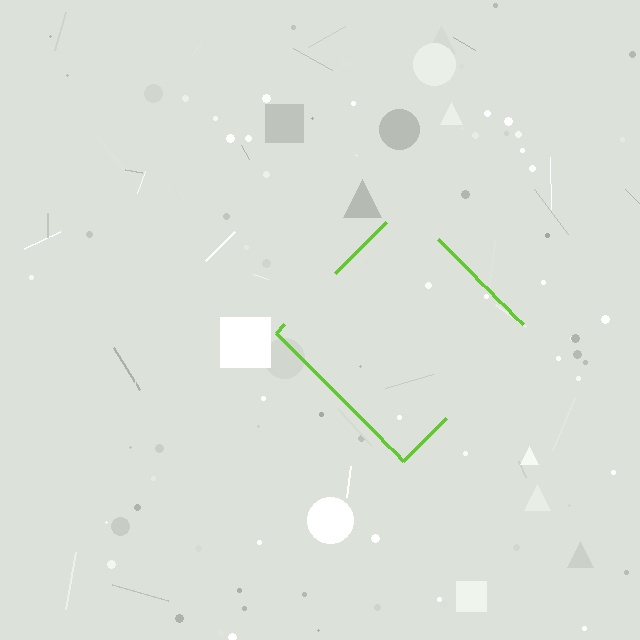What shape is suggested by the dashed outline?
The dashed outline suggests a diamond.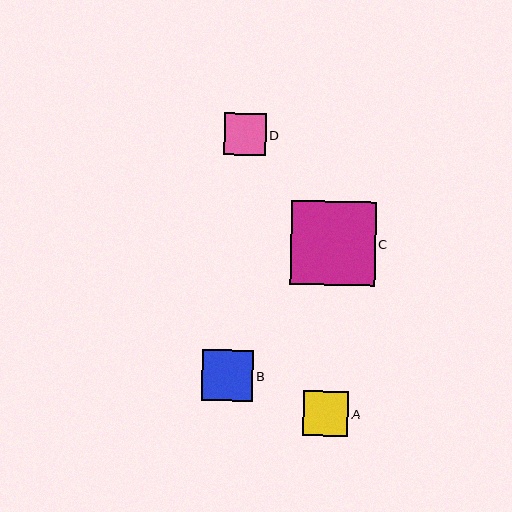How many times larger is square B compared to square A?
Square B is approximately 1.2 times the size of square A.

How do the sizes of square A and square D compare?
Square A and square D are approximately the same size.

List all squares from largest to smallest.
From largest to smallest: C, B, A, D.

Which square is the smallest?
Square D is the smallest with a size of approximately 42 pixels.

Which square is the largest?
Square C is the largest with a size of approximately 85 pixels.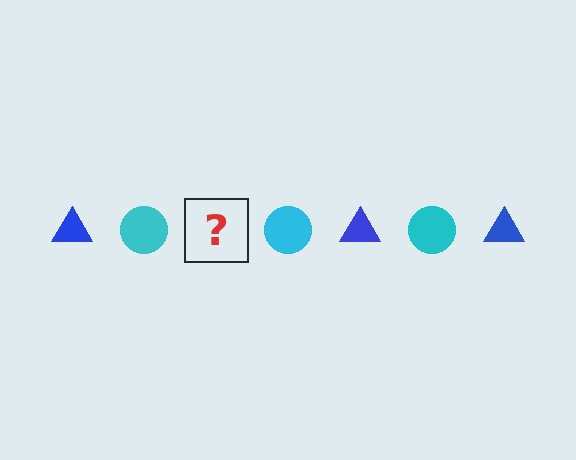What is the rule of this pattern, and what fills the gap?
The rule is that the pattern alternates between blue triangle and cyan circle. The gap should be filled with a blue triangle.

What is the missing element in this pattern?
The missing element is a blue triangle.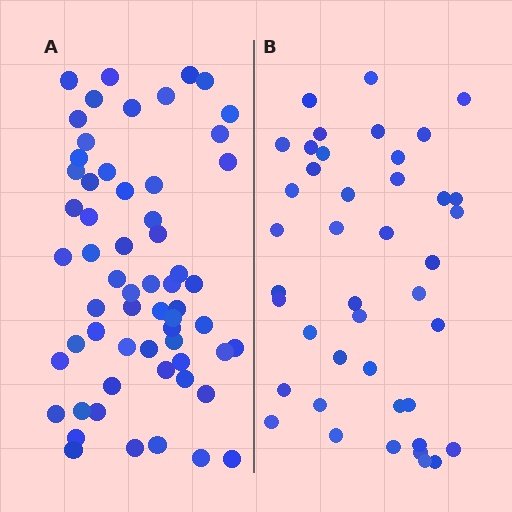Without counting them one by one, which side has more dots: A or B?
Region A (the left region) has more dots.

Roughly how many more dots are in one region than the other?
Region A has approximately 20 more dots than region B.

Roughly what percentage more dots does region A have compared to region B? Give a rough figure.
About 45% more.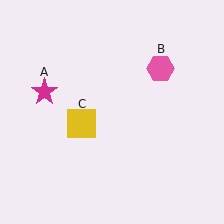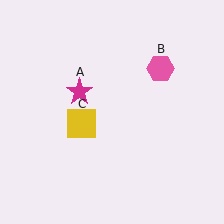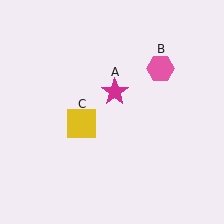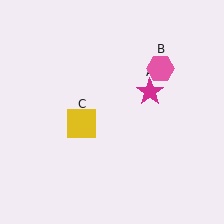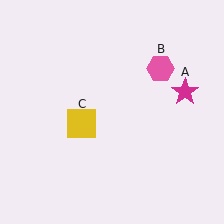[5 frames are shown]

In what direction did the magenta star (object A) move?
The magenta star (object A) moved right.